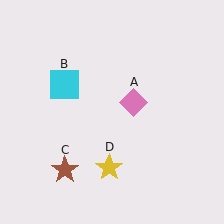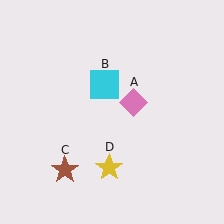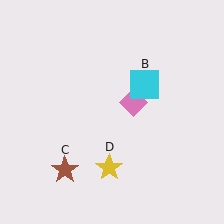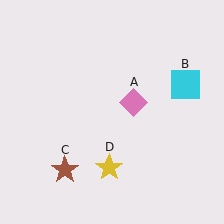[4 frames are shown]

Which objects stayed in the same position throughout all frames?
Pink diamond (object A) and brown star (object C) and yellow star (object D) remained stationary.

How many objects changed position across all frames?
1 object changed position: cyan square (object B).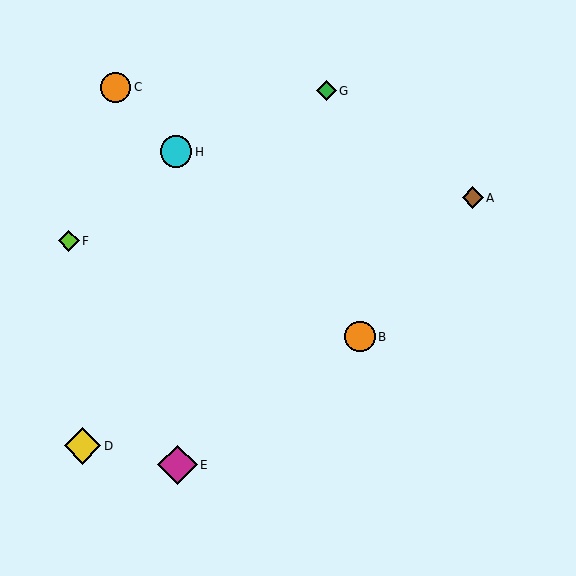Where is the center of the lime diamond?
The center of the lime diamond is at (69, 241).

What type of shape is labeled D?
Shape D is a yellow diamond.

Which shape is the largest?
The magenta diamond (labeled E) is the largest.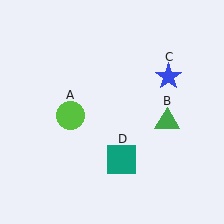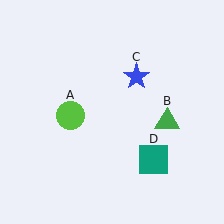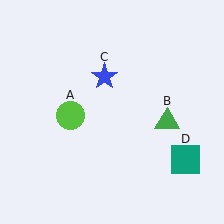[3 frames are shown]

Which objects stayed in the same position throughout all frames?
Lime circle (object A) and green triangle (object B) remained stationary.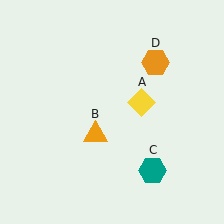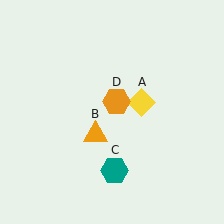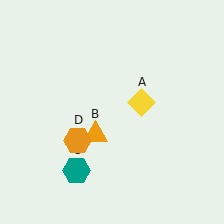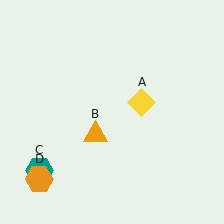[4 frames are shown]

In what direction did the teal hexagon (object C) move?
The teal hexagon (object C) moved left.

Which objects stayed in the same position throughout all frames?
Yellow diamond (object A) and orange triangle (object B) remained stationary.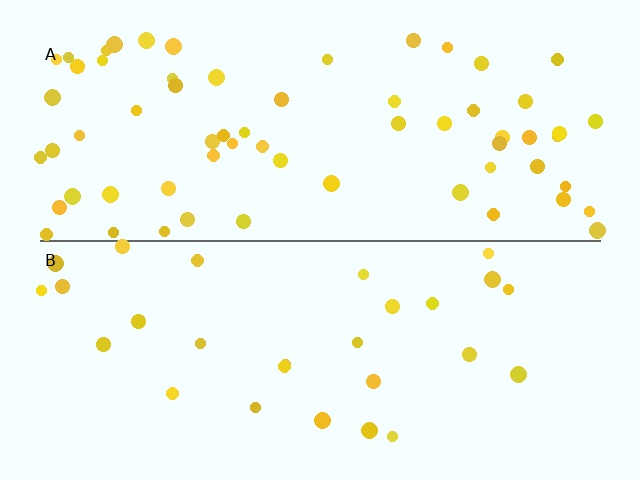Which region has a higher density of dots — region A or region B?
A (the top).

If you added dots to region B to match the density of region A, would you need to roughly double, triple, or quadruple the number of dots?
Approximately double.